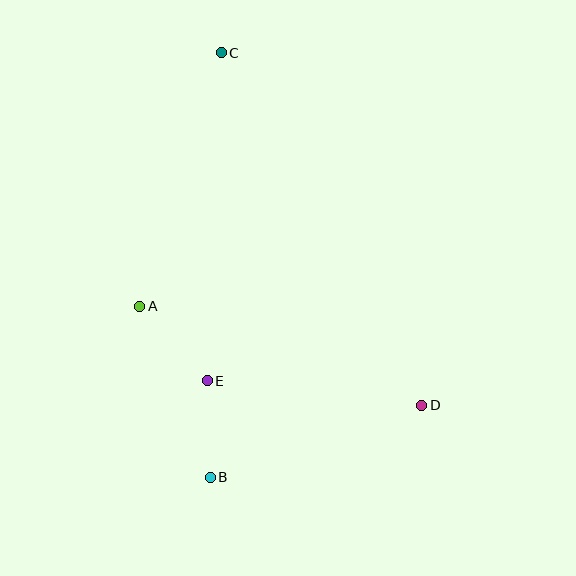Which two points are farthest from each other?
Points B and C are farthest from each other.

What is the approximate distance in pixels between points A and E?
The distance between A and E is approximately 101 pixels.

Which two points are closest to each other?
Points B and E are closest to each other.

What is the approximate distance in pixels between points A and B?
The distance between A and B is approximately 185 pixels.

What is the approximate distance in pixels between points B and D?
The distance between B and D is approximately 223 pixels.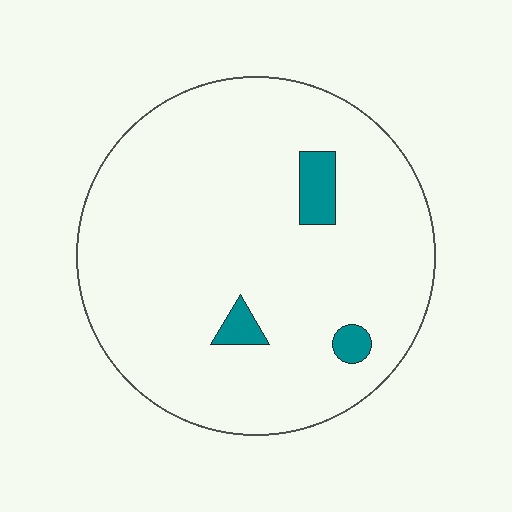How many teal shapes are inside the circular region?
3.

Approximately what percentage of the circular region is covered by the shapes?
Approximately 5%.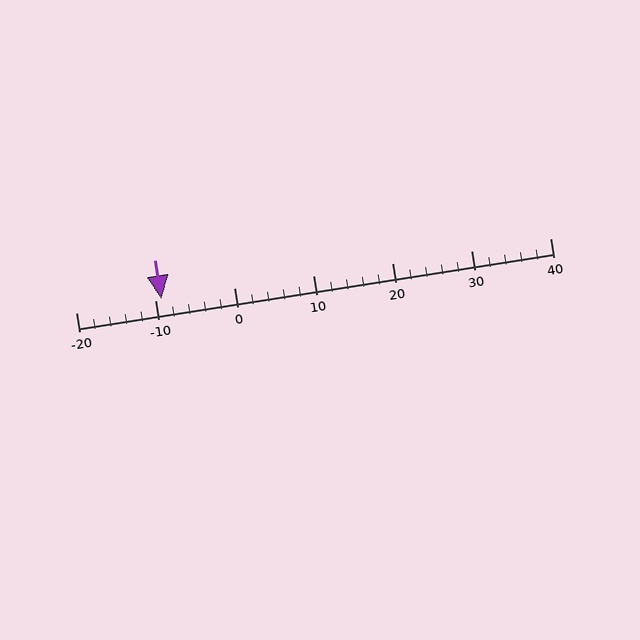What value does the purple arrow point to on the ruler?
The purple arrow points to approximately -9.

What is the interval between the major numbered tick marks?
The major tick marks are spaced 10 units apart.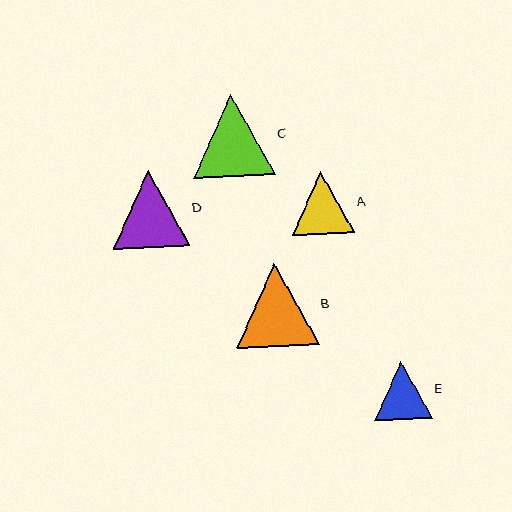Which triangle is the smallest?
Triangle E is the smallest with a size of approximately 58 pixels.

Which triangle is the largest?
Triangle B is the largest with a size of approximately 83 pixels.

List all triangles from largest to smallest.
From largest to smallest: B, C, D, A, E.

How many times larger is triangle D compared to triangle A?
Triangle D is approximately 1.2 times the size of triangle A.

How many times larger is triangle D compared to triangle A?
Triangle D is approximately 1.2 times the size of triangle A.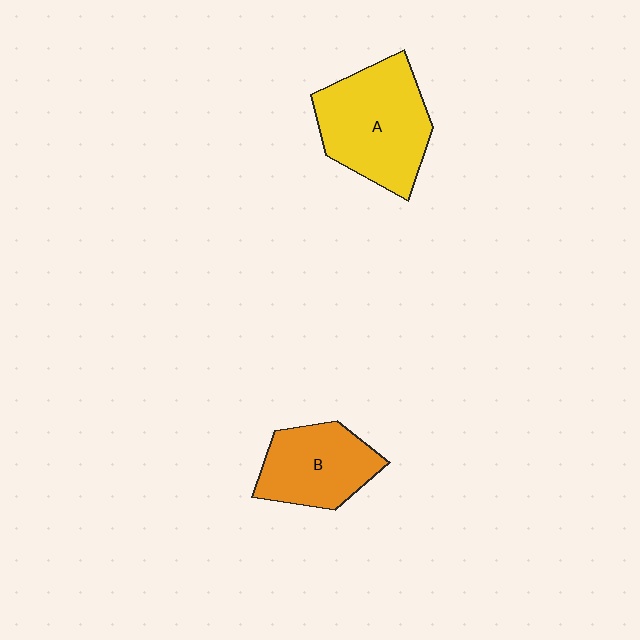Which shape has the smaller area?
Shape B (orange).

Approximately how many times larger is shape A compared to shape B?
Approximately 1.4 times.